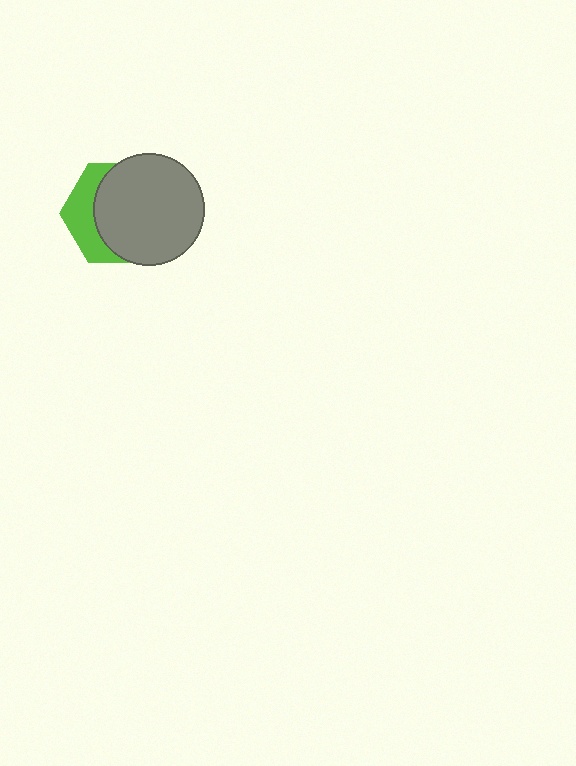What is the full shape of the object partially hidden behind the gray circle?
The partially hidden object is a lime hexagon.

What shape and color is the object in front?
The object in front is a gray circle.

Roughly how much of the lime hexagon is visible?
A small part of it is visible (roughly 33%).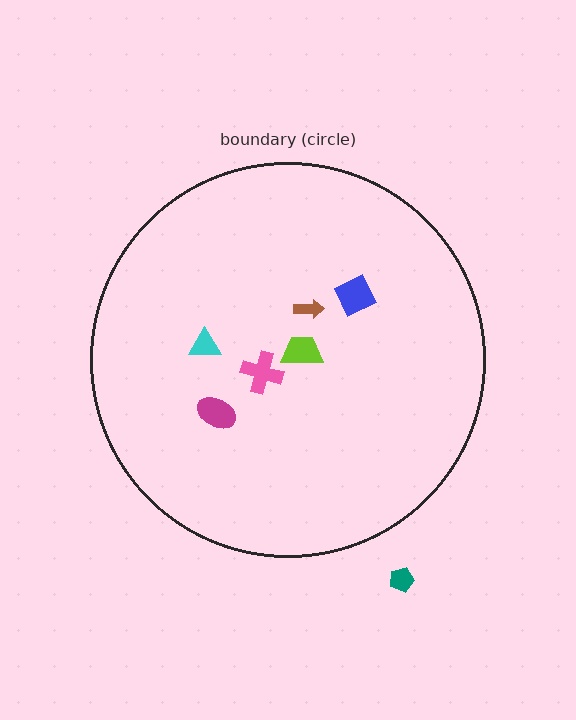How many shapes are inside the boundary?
6 inside, 1 outside.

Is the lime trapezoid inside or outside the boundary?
Inside.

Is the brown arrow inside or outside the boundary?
Inside.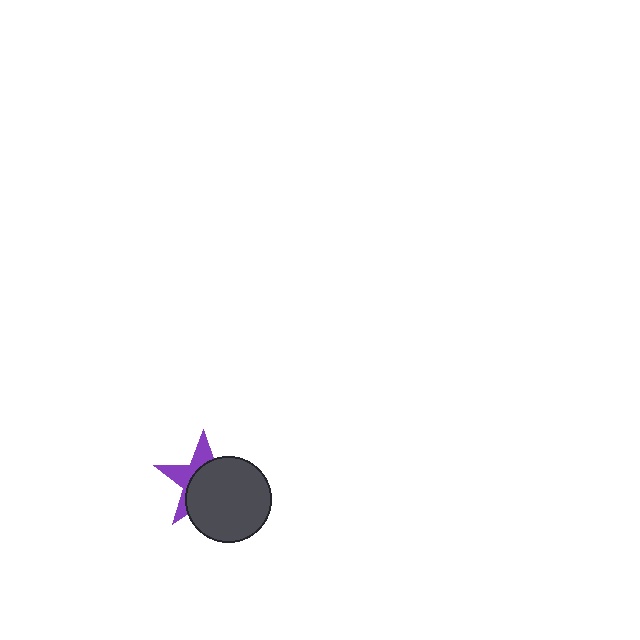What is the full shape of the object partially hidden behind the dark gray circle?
The partially hidden object is a purple star.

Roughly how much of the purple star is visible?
A small part of it is visible (roughly 37%).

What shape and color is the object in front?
The object in front is a dark gray circle.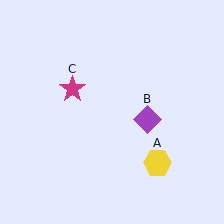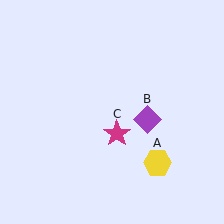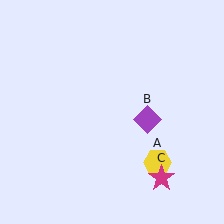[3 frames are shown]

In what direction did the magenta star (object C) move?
The magenta star (object C) moved down and to the right.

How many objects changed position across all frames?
1 object changed position: magenta star (object C).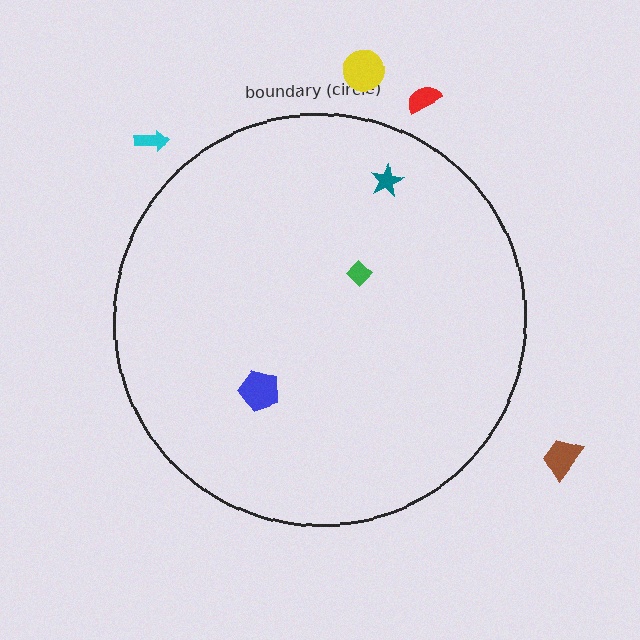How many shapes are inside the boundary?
3 inside, 4 outside.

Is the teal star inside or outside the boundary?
Inside.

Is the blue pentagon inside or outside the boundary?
Inside.